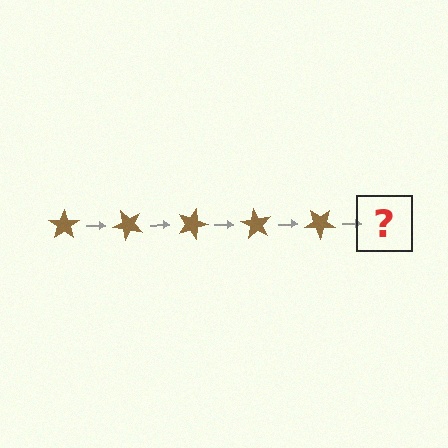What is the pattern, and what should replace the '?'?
The pattern is that the star rotates 45 degrees each step. The '?' should be a brown star rotated 225 degrees.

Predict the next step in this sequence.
The next step is a brown star rotated 225 degrees.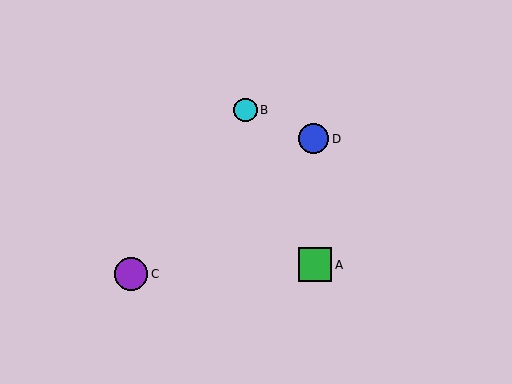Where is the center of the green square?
The center of the green square is at (315, 265).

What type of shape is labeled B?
Shape B is a cyan circle.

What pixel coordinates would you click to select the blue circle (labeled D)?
Click at (314, 139) to select the blue circle D.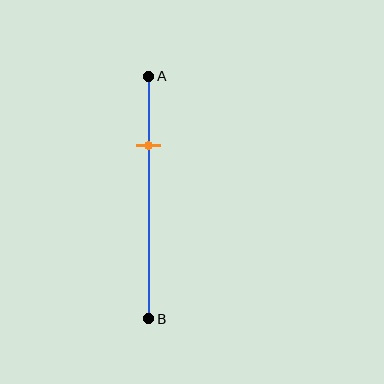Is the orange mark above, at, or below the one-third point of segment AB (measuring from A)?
The orange mark is above the one-third point of segment AB.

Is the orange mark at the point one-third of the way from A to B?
No, the mark is at about 30% from A, not at the 33% one-third point.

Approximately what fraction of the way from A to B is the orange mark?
The orange mark is approximately 30% of the way from A to B.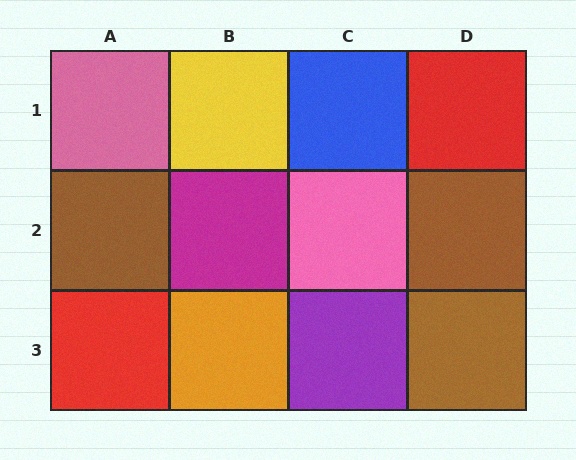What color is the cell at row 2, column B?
Magenta.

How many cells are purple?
1 cell is purple.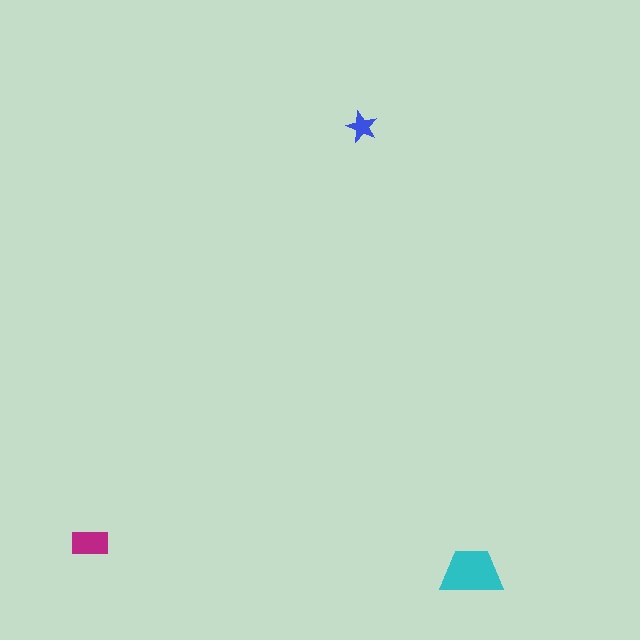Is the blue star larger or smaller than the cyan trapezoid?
Smaller.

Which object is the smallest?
The blue star.